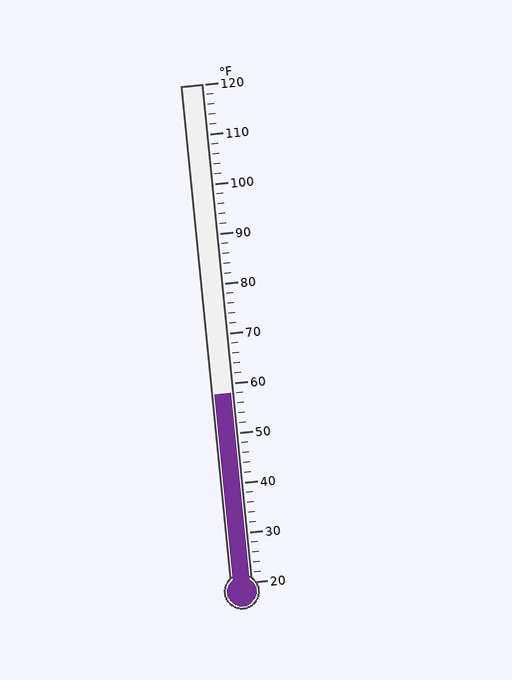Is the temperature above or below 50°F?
The temperature is above 50°F.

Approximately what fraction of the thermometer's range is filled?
The thermometer is filled to approximately 40% of its range.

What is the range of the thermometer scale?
The thermometer scale ranges from 20°F to 120°F.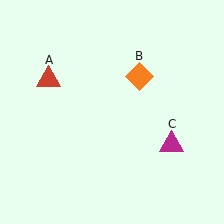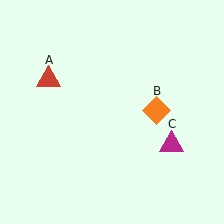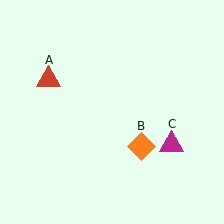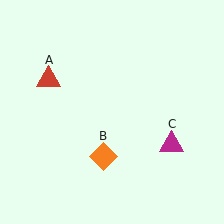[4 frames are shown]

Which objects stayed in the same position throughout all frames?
Red triangle (object A) and magenta triangle (object C) remained stationary.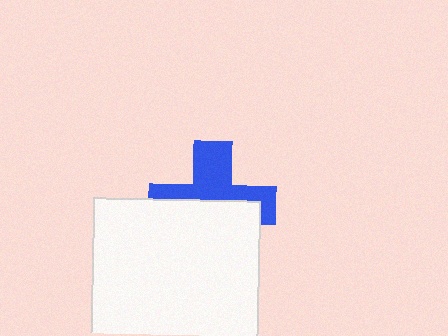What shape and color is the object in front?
The object in front is a white square.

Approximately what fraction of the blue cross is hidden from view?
Roughly 53% of the blue cross is hidden behind the white square.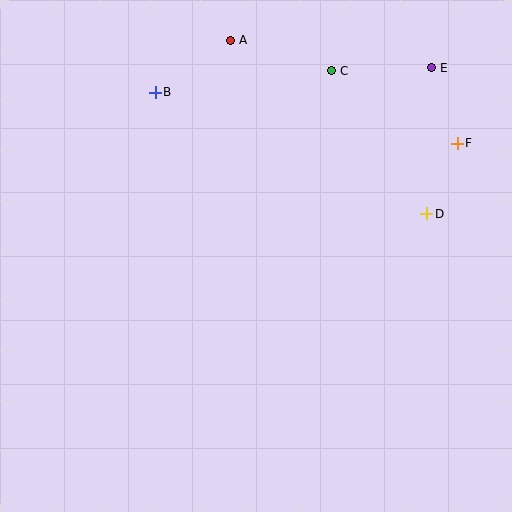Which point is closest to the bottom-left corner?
Point B is closest to the bottom-left corner.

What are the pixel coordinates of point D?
Point D is at (427, 214).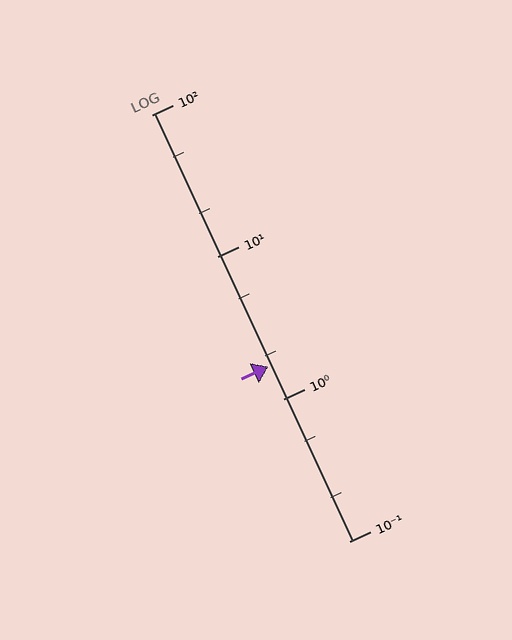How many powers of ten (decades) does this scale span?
The scale spans 3 decades, from 0.1 to 100.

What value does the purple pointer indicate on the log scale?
The pointer indicates approximately 1.7.